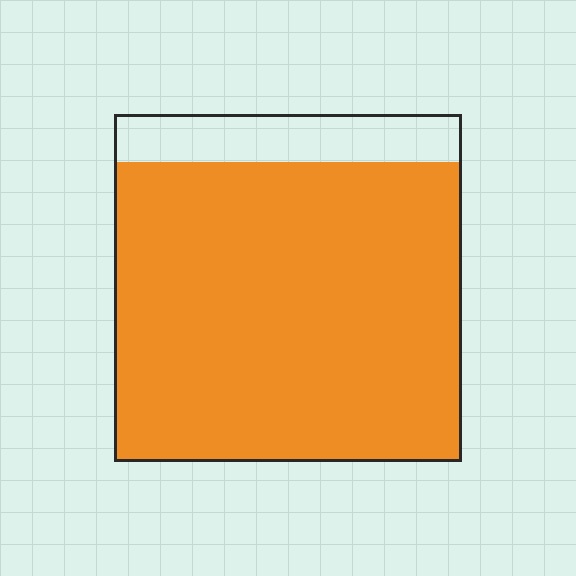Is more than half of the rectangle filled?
Yes.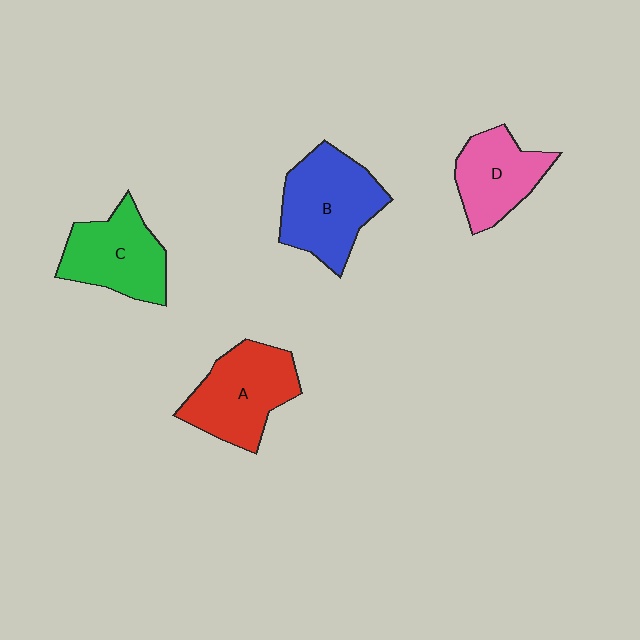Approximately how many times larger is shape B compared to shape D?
Approximately 1.4 times.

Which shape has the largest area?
Shape B (blue).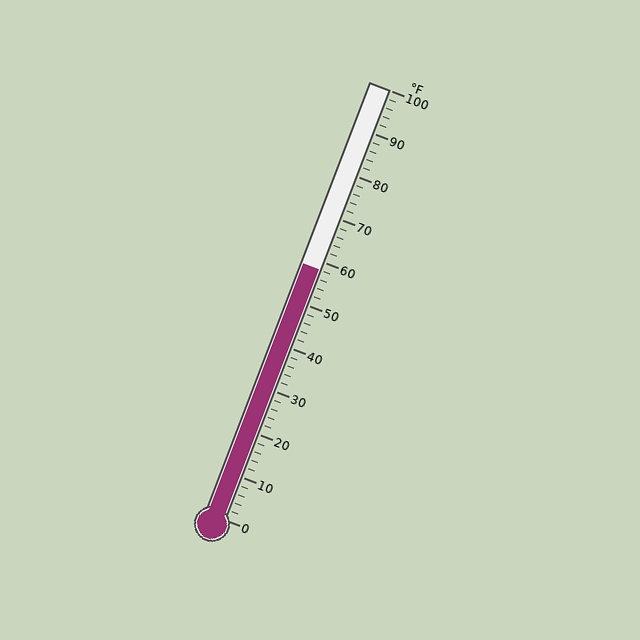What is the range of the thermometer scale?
The thermometer scale ranges from 0°F to 100°F.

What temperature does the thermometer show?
The thermometer shows approximately 58°F.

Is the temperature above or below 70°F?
The temperature is below 70°F.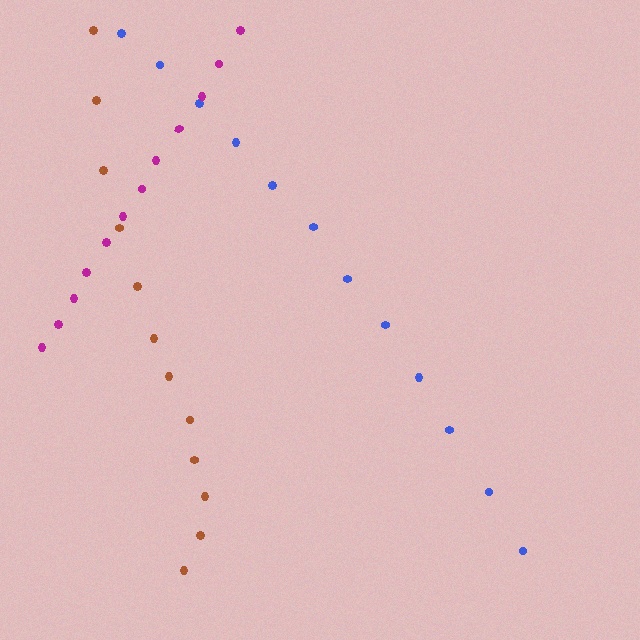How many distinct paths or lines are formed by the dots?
There are 3 distinct paths.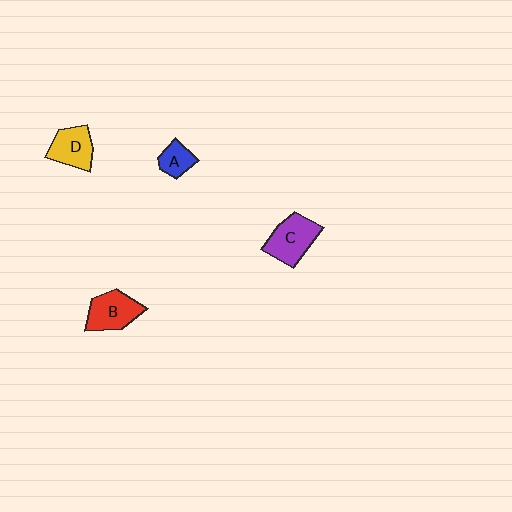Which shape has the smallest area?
Shape A (blue).